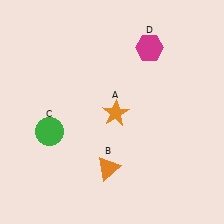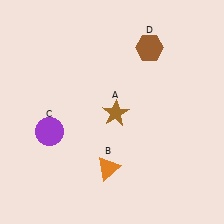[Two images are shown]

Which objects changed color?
A changed from orange to brown. C changed from green to purple. D changed from magenta to brown.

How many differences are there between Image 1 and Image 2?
There are 3 differences between the two images.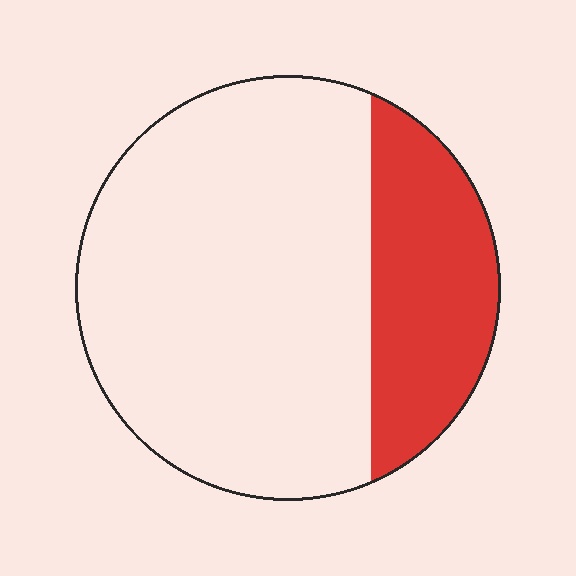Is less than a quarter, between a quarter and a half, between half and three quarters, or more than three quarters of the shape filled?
Between a quarter and a half.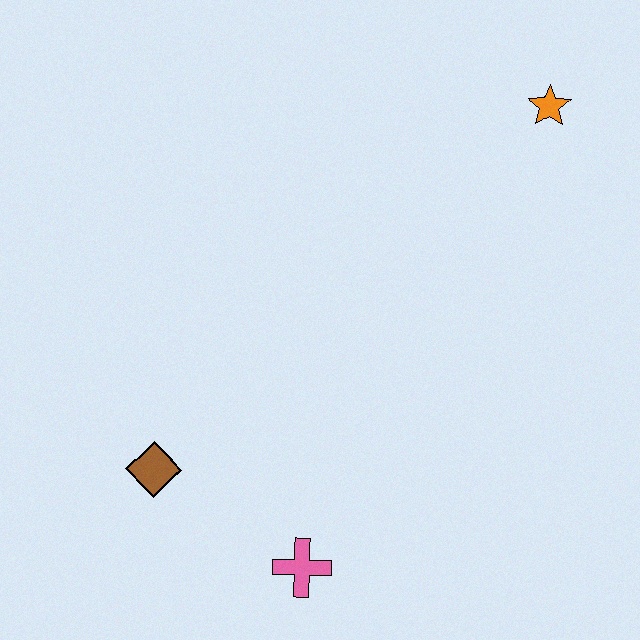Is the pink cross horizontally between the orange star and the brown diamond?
Yes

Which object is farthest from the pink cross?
The orange star is farthest from the pink cross.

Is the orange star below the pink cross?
No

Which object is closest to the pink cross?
The brown diamond is closest to the pink cross.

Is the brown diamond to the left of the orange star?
Yes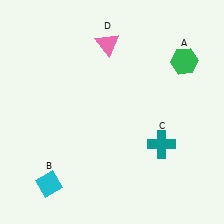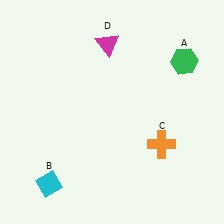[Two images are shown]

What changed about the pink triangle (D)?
In Image 1, D is pink. In Image 2, it changed to magenta.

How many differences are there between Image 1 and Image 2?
There are 2 differences between the two images.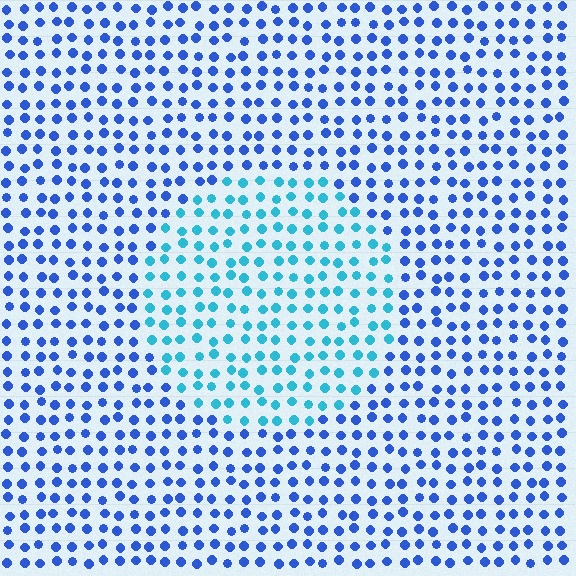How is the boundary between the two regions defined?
The boundary is defined purely by a slight shift in hue (about 36 degrees). Spacing, size, and orientation are identical on both sides.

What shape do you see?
I see a circle.